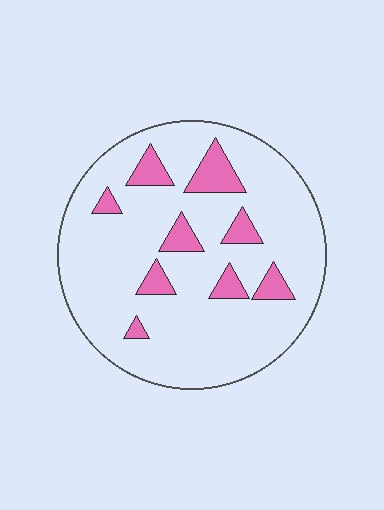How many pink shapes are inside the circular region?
9.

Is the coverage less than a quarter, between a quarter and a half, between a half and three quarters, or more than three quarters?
Less than a quarter.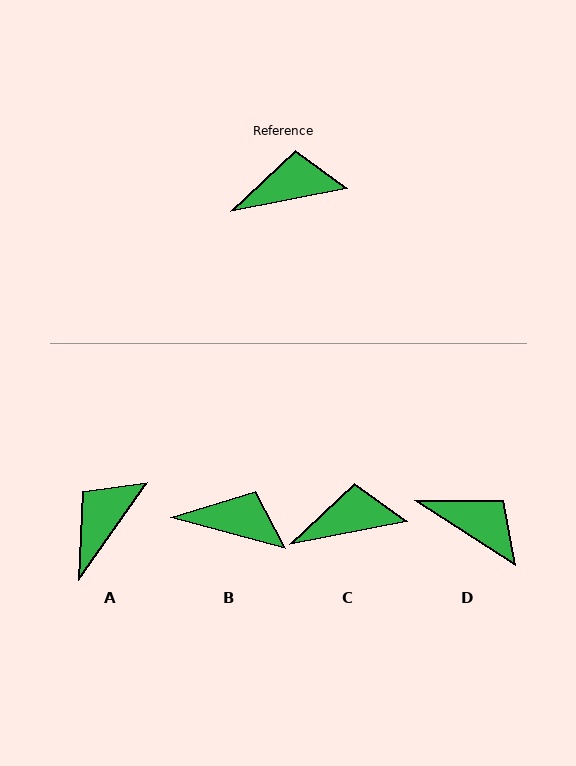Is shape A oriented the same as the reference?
No, it is off by about 44 degrees.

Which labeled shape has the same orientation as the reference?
C.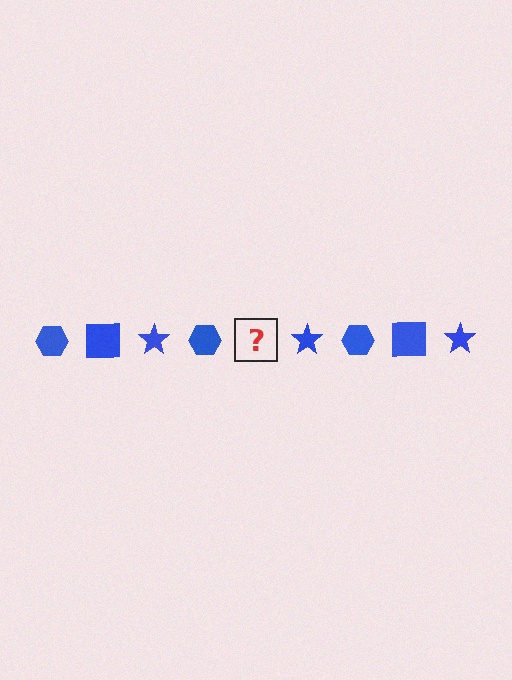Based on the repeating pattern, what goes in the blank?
The blank should be a blue square.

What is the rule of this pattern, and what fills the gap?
The rule is that the pattern cycles through hexagon, square, star shapes in blue. The gap should be filled with a blue square.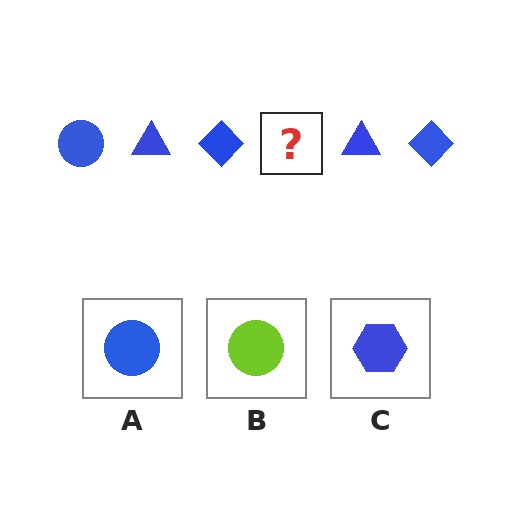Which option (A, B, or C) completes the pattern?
A.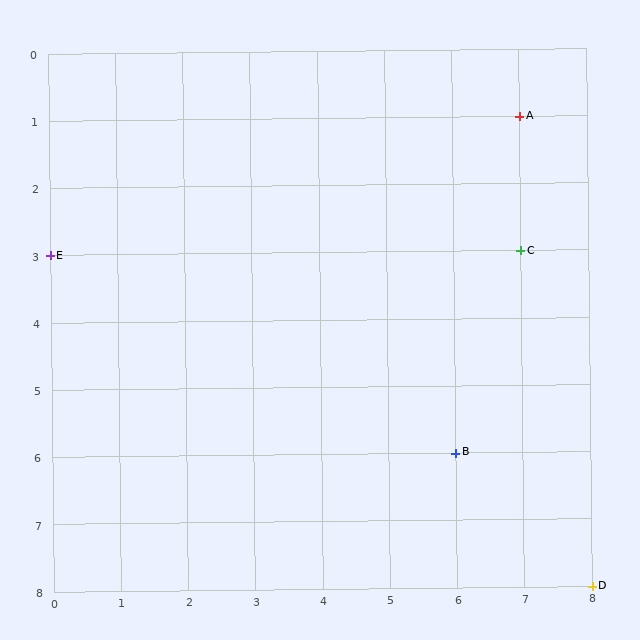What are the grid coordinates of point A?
Point A is at grid coordinates (7, 1).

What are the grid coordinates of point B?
Point B is at grid coordinates (6, 6).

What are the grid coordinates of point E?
Point E is at grid coordinates (0, 3).